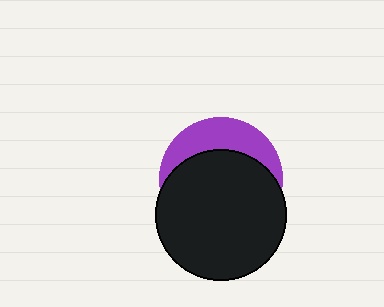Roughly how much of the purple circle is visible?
A small part of it is visible (roughly 31%).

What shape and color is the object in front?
The object in front is a black circle.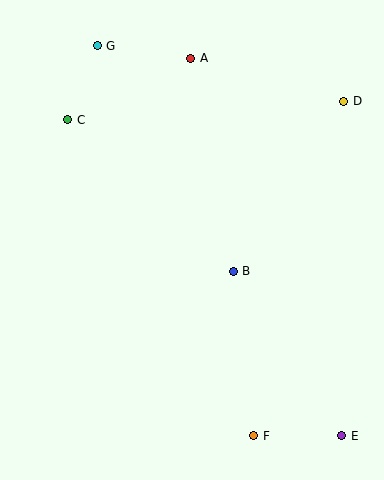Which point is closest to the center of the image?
Point B at (233, 271) is closest to the center.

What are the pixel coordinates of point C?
Point C is at (68, 120).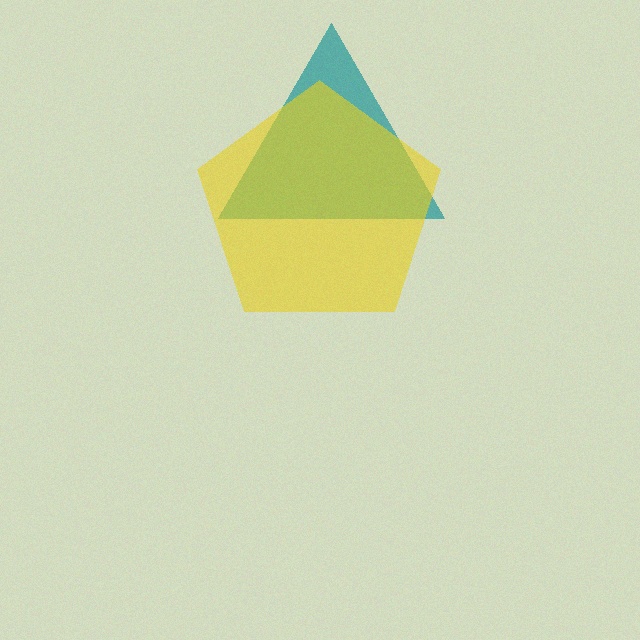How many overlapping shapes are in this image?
There are 2 overlapping shapes in the image.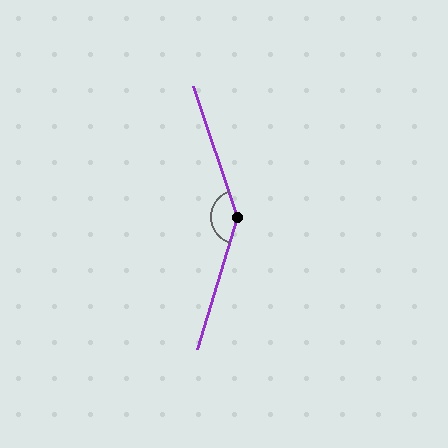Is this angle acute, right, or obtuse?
It is obtuse.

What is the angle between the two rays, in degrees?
Approximately 144 degrees.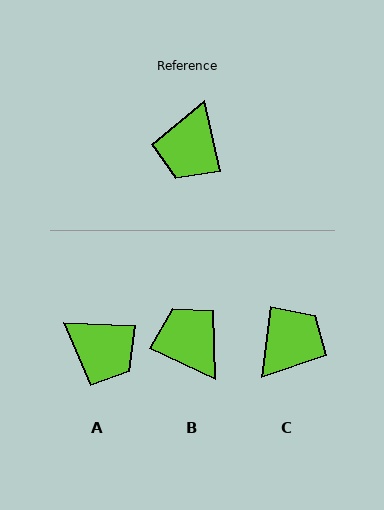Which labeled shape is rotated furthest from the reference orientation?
C, about 160 degrees away.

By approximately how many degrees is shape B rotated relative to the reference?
Approximately 128 degrees clockwise.